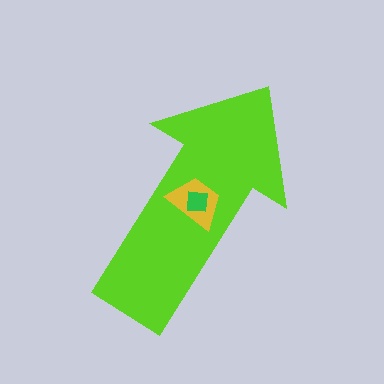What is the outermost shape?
The lime arrow.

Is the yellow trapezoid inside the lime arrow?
Yes.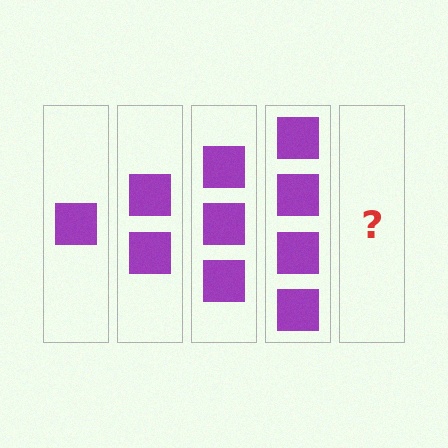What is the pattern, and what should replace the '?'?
The pattern is that each step adds one more square. The '?' should be 5 squares.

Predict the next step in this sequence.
The next step is 5 squares.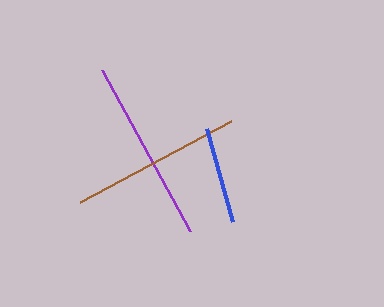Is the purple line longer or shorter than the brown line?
The purple line is longer than the brown line.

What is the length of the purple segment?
The purple segment is approximately 184 pixels long.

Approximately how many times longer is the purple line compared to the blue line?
The purple line is approximately 1.9 times the length of the blue line.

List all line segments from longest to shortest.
From longest to shortest: purple, brown, blue.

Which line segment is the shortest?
The blue line is the shortest at approximately 96 pixels.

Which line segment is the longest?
The purple line is the longest at approximately 184 pixels.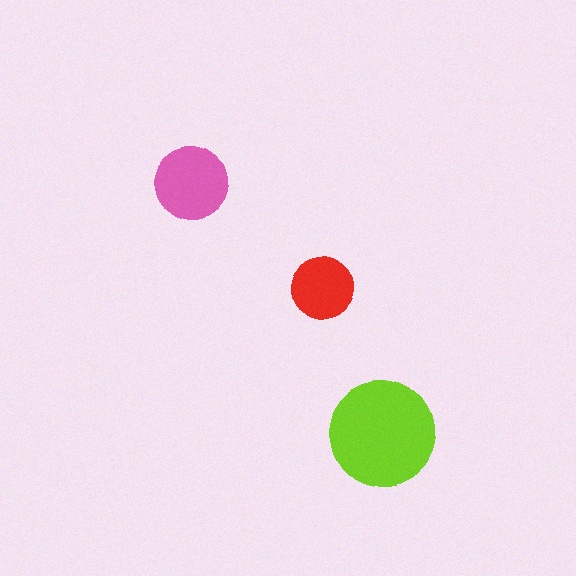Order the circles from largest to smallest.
the lime one, the pink one, the red one.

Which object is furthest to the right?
The lime circle is rightmost.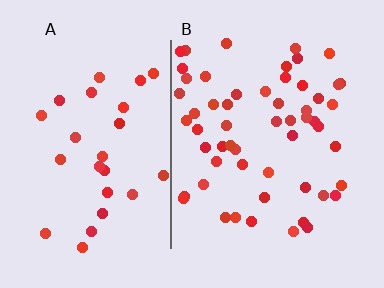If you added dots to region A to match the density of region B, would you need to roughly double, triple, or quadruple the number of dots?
Approximately double.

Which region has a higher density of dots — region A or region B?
B (the right).